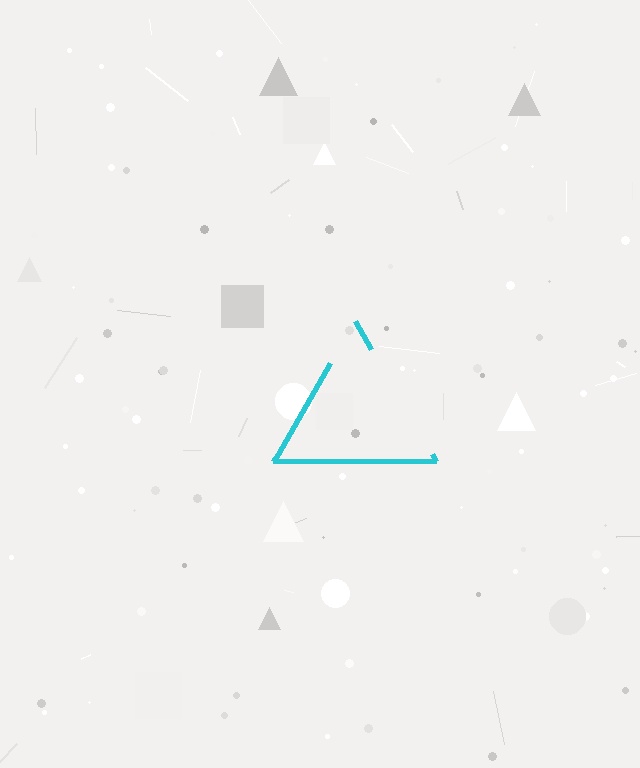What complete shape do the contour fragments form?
The contour fragments form a triangle.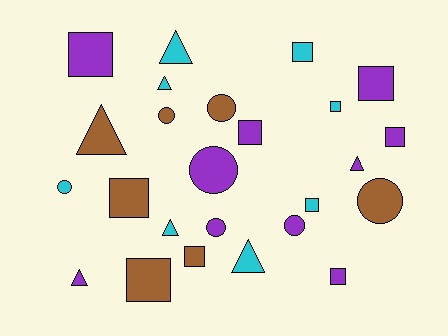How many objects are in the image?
There are 25 objects.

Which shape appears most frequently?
Square, with 11 objects.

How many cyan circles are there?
There is 1 cyan circle.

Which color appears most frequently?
Purple, with 10 objects.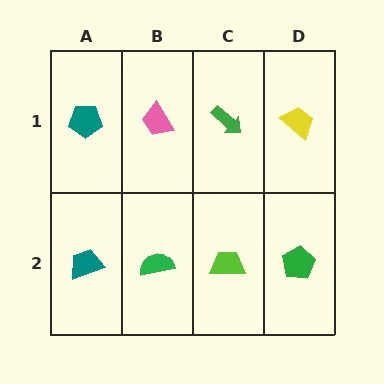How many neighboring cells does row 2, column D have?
2.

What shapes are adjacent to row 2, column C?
A green arrow (row 1, column C), a green semicircle (row 2, column B), a green pentagon (row 2, column D).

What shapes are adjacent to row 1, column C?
A lime trapezoid (row 2, column C), a pink trapezoid (row 1, column B), a yellow trapezoid (row 1, column D).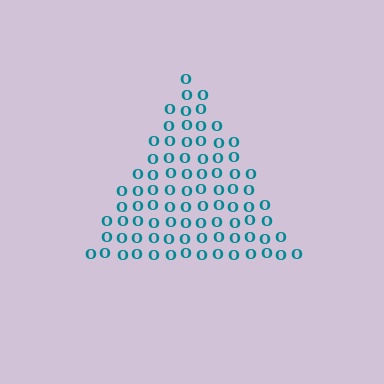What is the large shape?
The large shape is a triangle.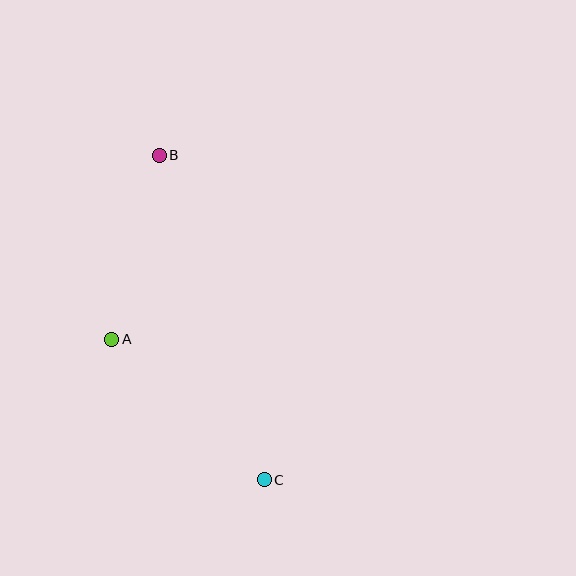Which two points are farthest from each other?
Points B and C are farthest from each other.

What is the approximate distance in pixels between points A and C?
The distance between A and C is approximately 208 pixels.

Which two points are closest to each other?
Points A and B are closest to each other.